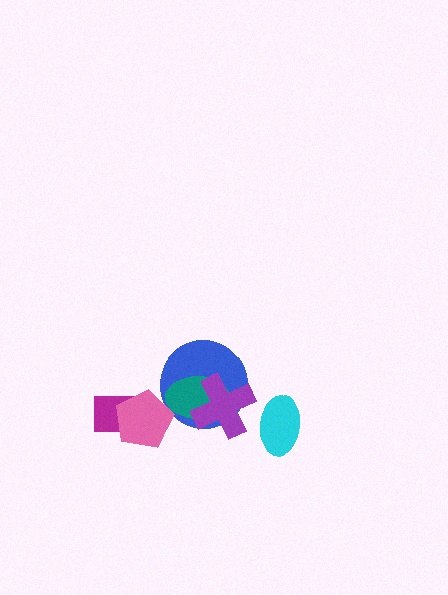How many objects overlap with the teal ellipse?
2 objects overlap with the teal ellipse.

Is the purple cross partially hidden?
No, no other shape covers it.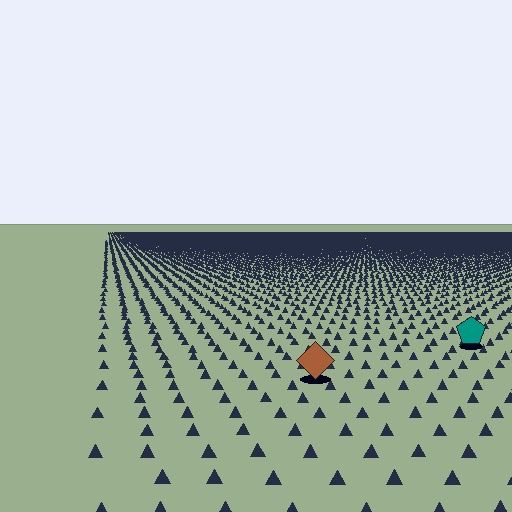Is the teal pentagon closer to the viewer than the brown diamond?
No. The brown diamond is closer — you can tell from the texture gradient: the ground texture is coarser near it.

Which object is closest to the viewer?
The brown diamond is closest. The texture marks near it are larger and more spread out.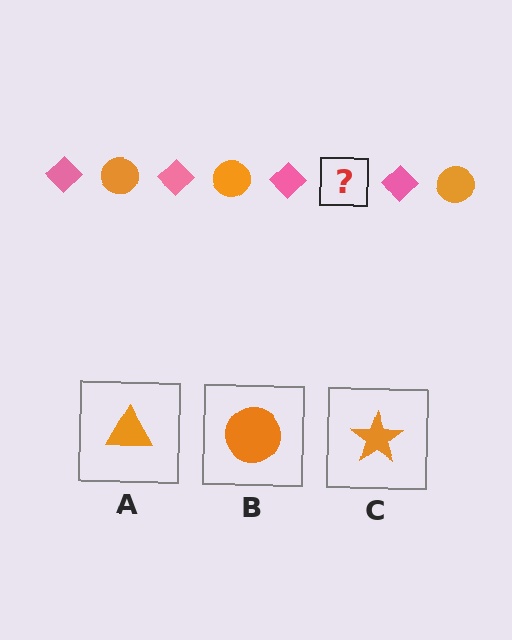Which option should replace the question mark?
Option B.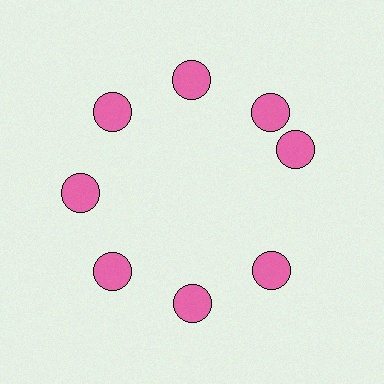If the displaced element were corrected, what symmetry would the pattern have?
It would have 8-fold rotational symmetry — the pattern would map onto itself every 45 degrees.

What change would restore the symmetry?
The symmetry would be restored by rotating it back into even spacing with its neighbors so that all 8 circles sit at equal angles and equal distance from the center.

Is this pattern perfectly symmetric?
No. The 8 pink circles are arranged in a ring, but one element near the 3 o'clock position is rotated out of alignment along the ring, breaking the 8-fold rotational symmetry.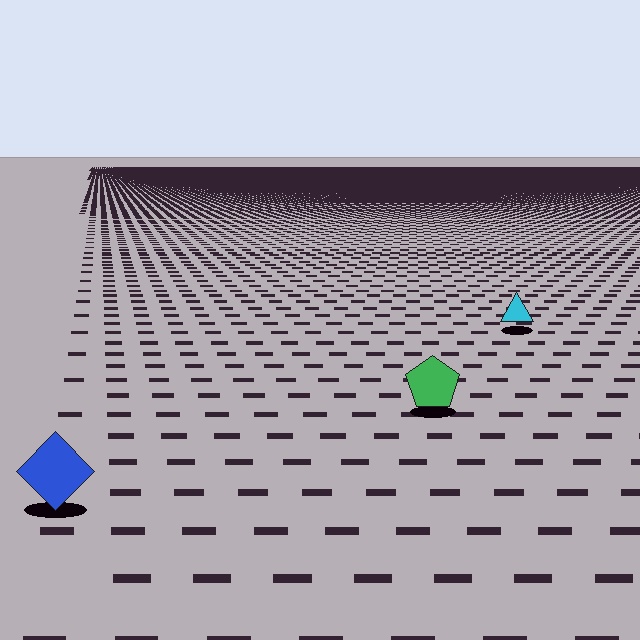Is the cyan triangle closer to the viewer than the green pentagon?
No. The green pentagon is closer — you can tell from the texture gradient: the ground texture is coarser near it.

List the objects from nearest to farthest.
From nearest to farthest: the blue diamond, the green pentagon, the cyan triangle.